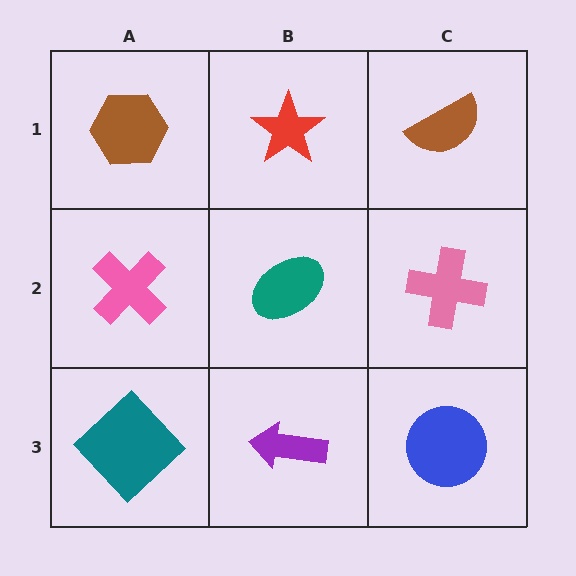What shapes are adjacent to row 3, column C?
A pink cross (row 2, column C), a purple arrow (row 3, column B).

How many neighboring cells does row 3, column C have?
2.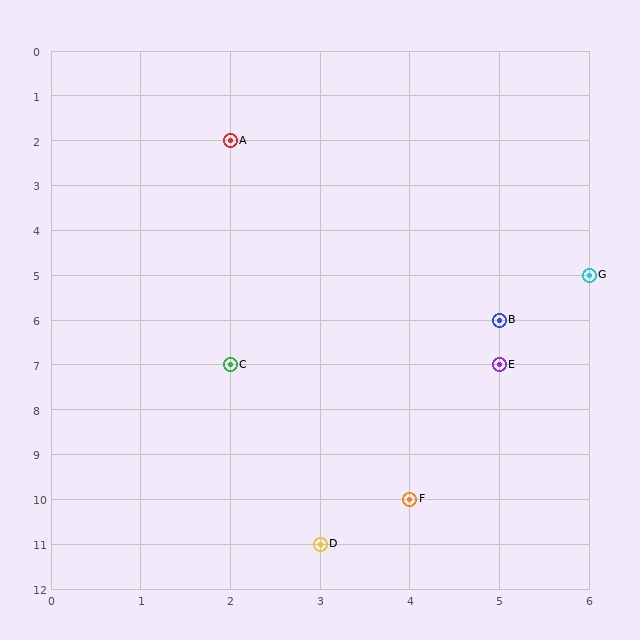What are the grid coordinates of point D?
Point D is at grid coordinates (3, 11).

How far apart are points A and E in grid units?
Points A and E are 3 columns and 5 rows apart (about 5.8 grid units diagonally).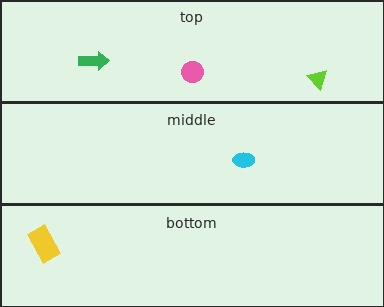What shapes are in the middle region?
The cyan ellipse.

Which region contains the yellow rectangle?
The bottom region.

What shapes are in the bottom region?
The yellow rectangle.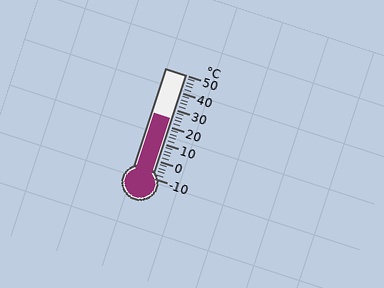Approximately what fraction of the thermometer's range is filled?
The thermometer is filled to approximately 55% of its range.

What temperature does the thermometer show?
The thermometer shows approximately 24°C.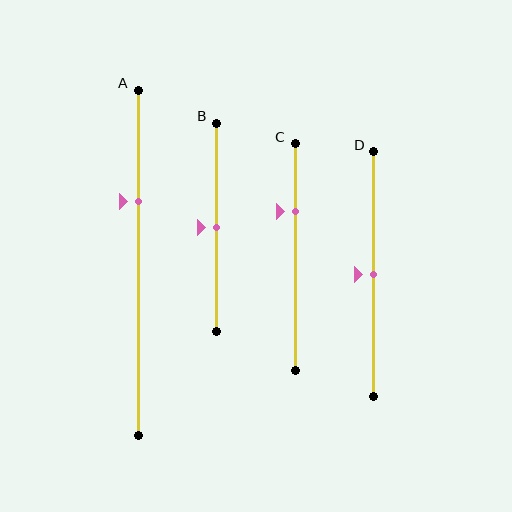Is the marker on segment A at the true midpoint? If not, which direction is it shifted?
No, the marker on segment A is shifted upward by about 18% of the segment length.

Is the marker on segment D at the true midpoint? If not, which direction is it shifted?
Yes, the marker on segment D is at the true midpoint.